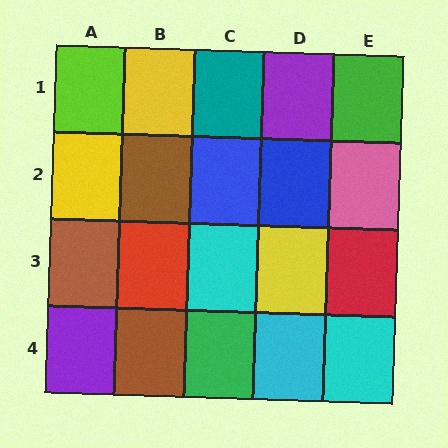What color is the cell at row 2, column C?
Blue.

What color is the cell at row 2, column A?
Yellow.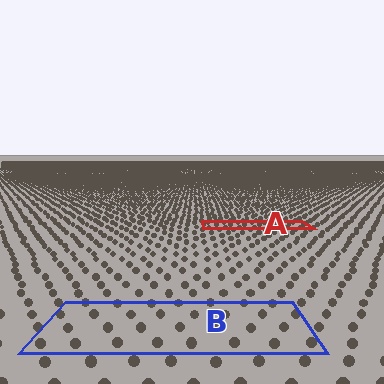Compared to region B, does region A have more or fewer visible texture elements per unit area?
Region A has more texture elements per unit area — they are packed more densely because it is farther away.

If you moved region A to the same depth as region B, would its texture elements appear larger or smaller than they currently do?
They would appear larger. At a closer depth, the same texture elements are projected at a bigger on-screen size.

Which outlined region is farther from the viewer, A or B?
Region A is farther from the viewer — the texture elements inside it appear smaller and more densely packed.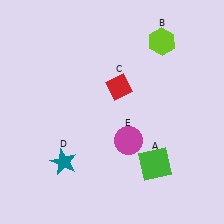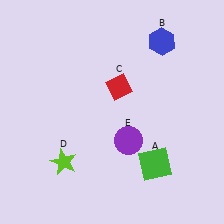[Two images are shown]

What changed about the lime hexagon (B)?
In Image 1, B is lime. In Image 2, it changed to blue.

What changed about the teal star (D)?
In Image 1, D is teal. In Image 2, it changed to lime.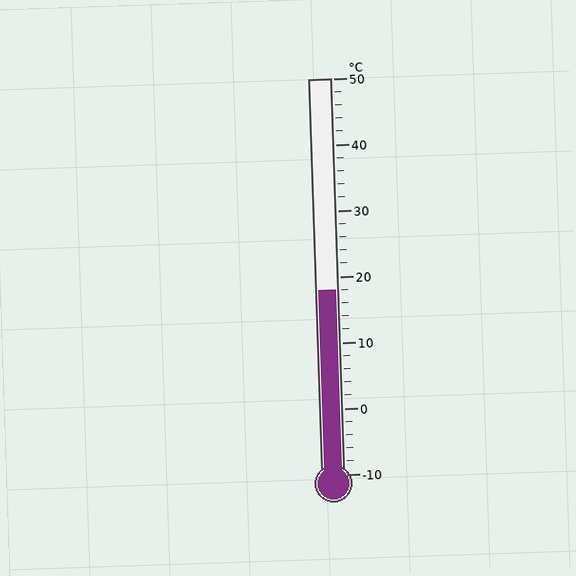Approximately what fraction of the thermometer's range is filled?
The thermometer is filled to approximately 45% of its range.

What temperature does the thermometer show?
The thermometer shows approximately 18°C.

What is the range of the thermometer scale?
The thermometer scale ranges from -10°C to 50°C.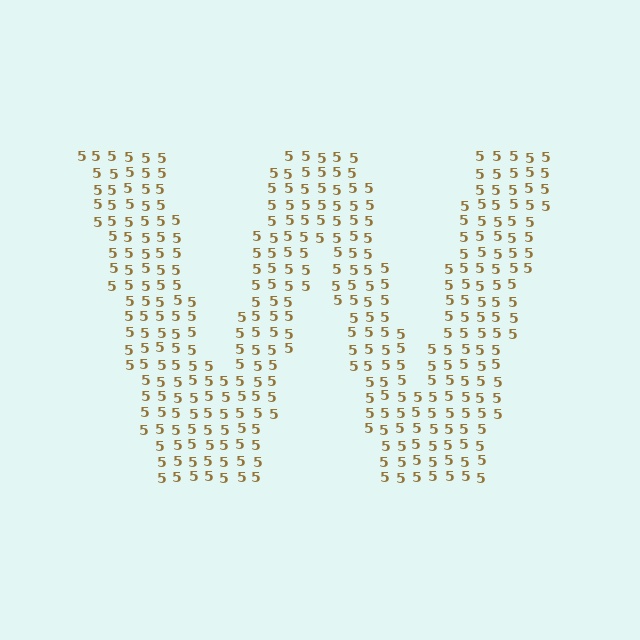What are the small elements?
The small elements are digit 5's.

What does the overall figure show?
The overall figure shows the letter W.